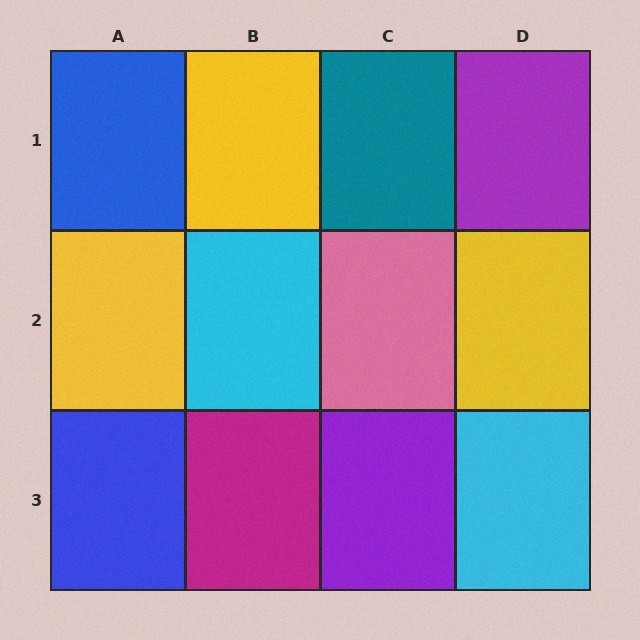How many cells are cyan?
2 cells are cyan.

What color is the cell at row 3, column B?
Magenta.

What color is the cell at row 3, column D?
Cyan.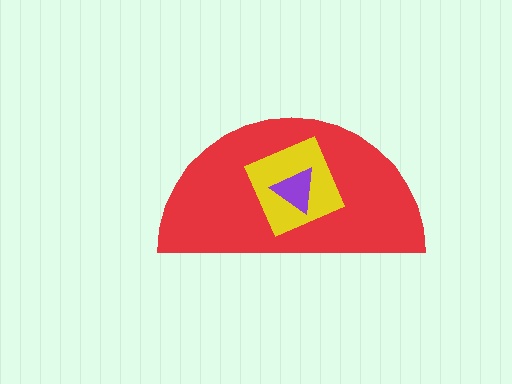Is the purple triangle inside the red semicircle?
Yes.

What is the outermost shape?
The red semicircle.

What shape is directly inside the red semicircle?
The yellow square.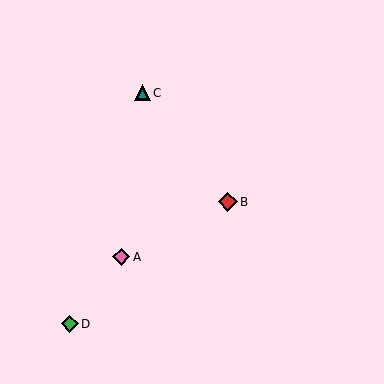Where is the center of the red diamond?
The center of the red diamond is at (228, 202).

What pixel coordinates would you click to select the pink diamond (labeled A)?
Click at (121, 257) to select the pink diamond A.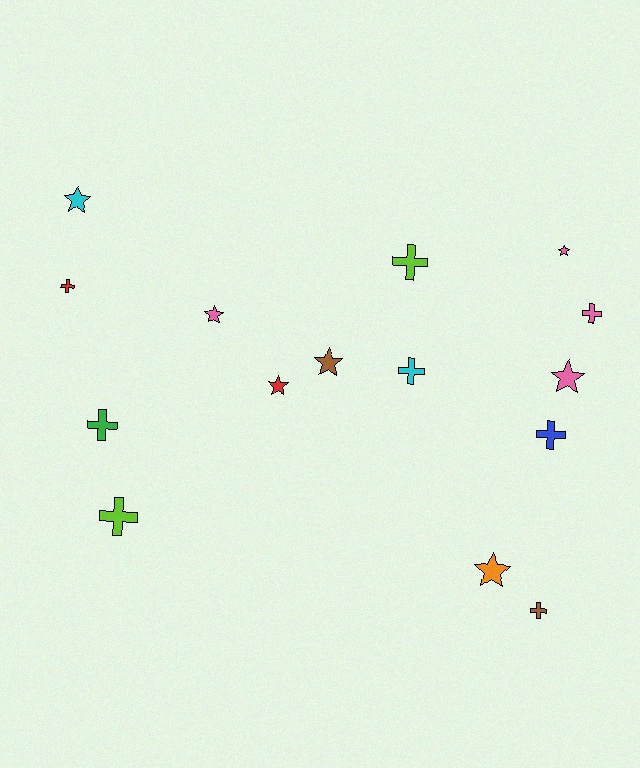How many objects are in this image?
There are 15 objects.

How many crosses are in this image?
There are 8 crosses.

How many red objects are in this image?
There are 2 red objects.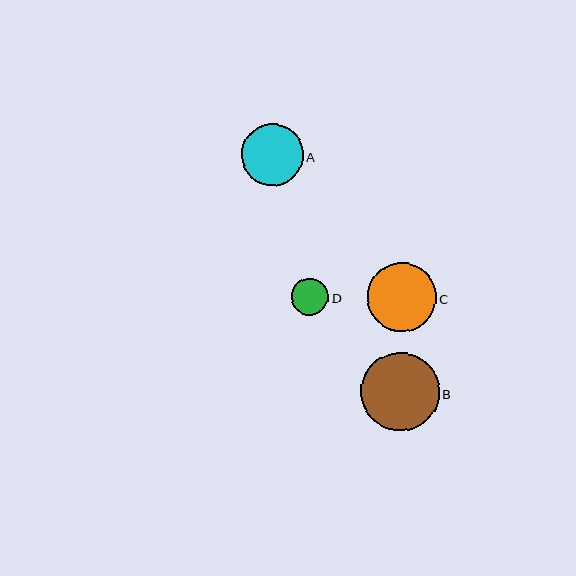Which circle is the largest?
Circle B is the largest with a size of approximately 79 pixels.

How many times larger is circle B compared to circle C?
Circle B is approximately 1.1 times the size of circle C.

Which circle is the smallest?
Circle D is the smallest with a size of approximately 37 pixels.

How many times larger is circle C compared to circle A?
Circle C is approximately 1.1 times the size of circle A.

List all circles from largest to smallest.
From largest to smallest: B, C, A, D.